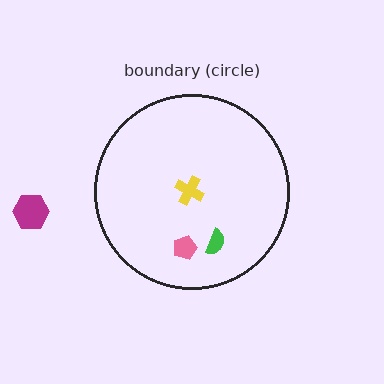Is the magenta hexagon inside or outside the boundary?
Outside.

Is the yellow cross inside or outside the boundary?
Inside.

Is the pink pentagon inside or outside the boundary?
Inside.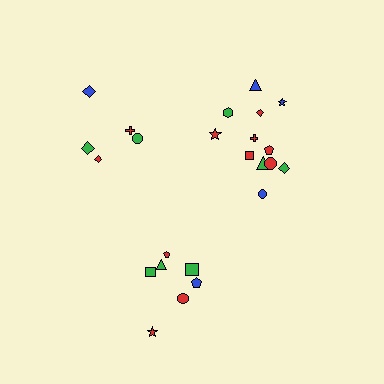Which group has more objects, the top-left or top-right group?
The top-right group.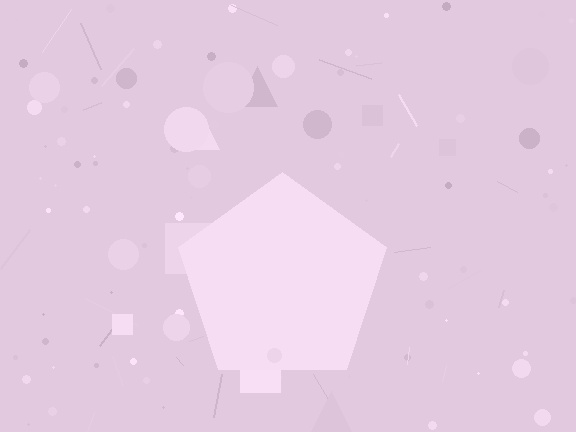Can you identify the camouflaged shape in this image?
The camouflaged shape is a pentagon.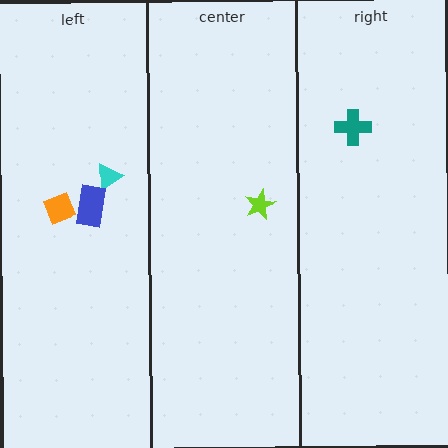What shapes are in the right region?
The teal cross.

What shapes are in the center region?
The lime star.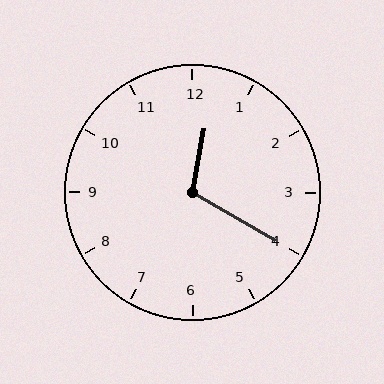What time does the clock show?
12:20.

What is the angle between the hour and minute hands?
Approximately 110 degrees.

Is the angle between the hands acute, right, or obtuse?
It is obtuse.